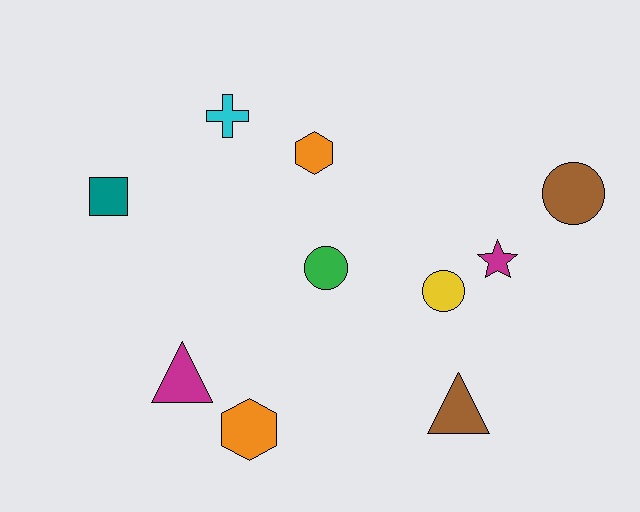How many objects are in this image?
There are 10 objects.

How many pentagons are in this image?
There are no pentagons.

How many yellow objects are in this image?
There is 1 yellow object.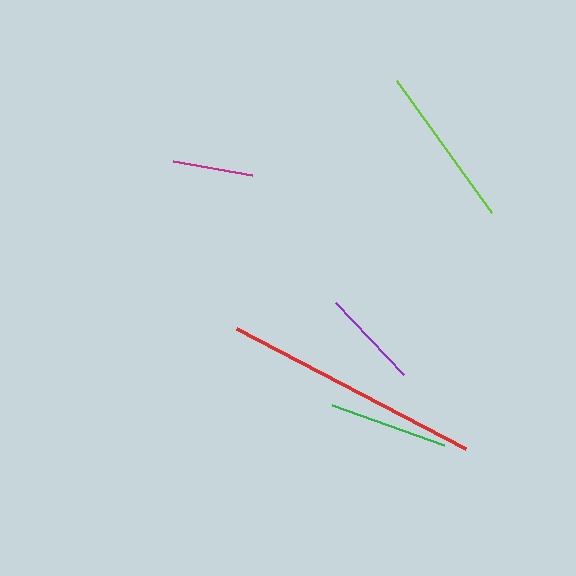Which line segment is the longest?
The red line is the longest at approximately 258 pixels.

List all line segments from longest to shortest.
From longest to shortest: red, lime, green, purple, magenta.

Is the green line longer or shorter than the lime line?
The lime line is longer than the green line.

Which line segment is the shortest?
The magenta line is the shortest at approximately 80 pixels.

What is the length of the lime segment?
The lime segment is approximately 162 pixels long.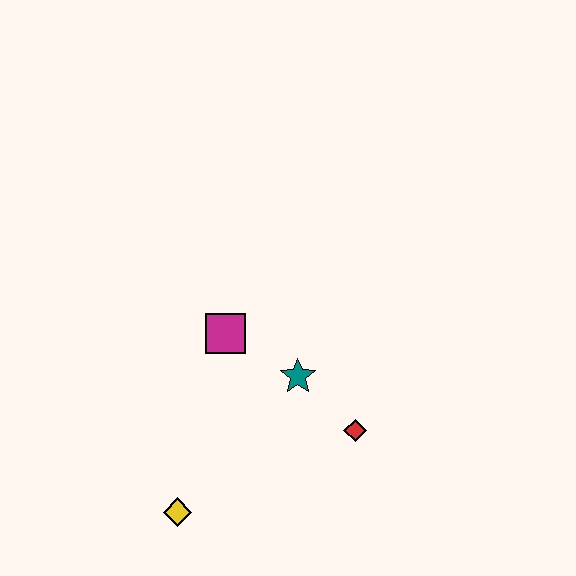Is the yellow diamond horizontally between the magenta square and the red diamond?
No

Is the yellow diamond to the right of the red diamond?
No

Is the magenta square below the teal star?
No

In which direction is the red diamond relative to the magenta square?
The red diamond is to the right of the magenta square.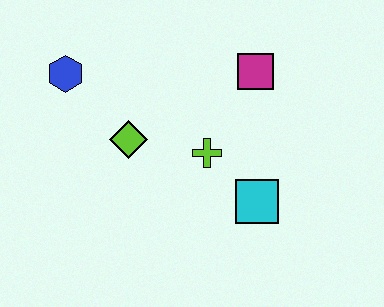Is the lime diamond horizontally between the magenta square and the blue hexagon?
Yes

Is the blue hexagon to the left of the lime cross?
Yes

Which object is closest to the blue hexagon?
The lime diamond is closest to the blue hexagon.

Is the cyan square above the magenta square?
No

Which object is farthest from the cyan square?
The blue hexagon is farthest from the cyan square.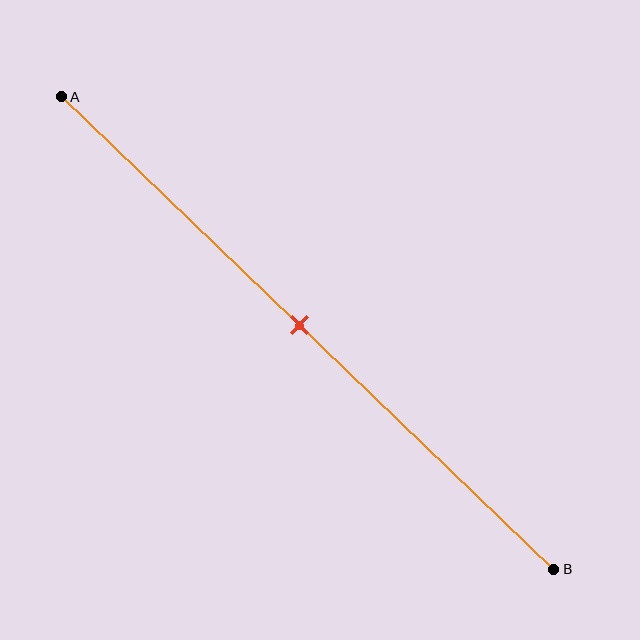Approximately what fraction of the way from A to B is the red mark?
The red mark is approximately 50% of the way from A to B.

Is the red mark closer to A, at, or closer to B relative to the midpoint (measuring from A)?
The red mark is approximately at the midpoint of segment AB.